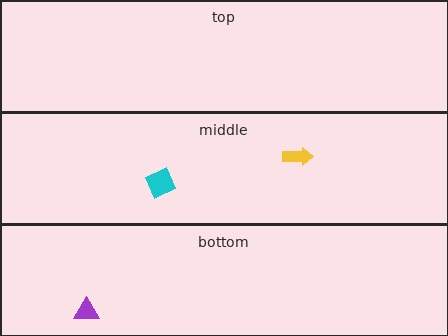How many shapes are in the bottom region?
1.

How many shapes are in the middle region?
2.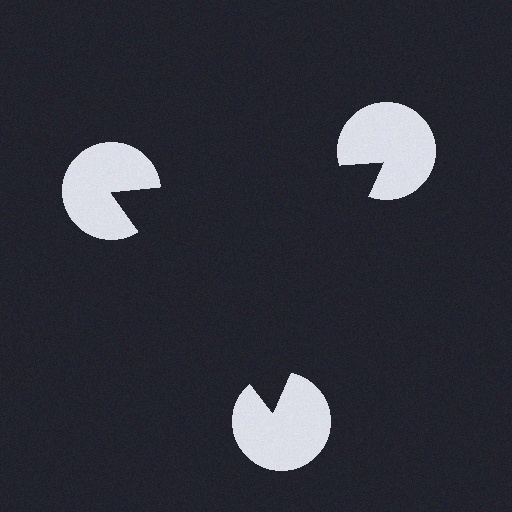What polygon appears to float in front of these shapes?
An illusory triangle — its edges are inferred from the aligned wedge cuts in the pac-man discs, not physically drawn.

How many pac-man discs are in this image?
There are 3 — one at each vertex of the illusory triangle.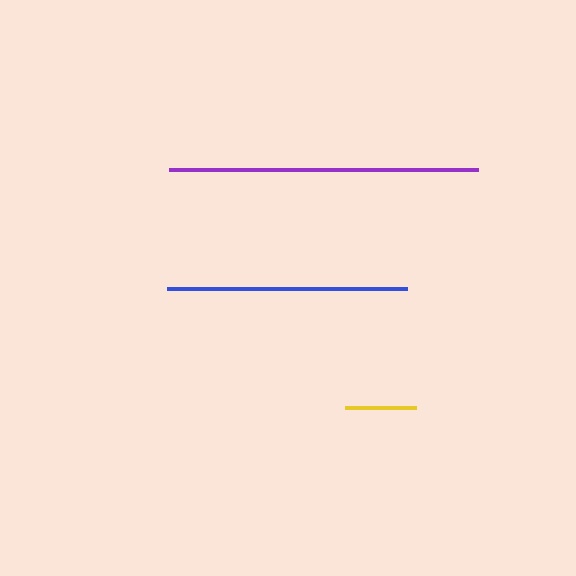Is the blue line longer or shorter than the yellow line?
The blue line is longer than the yellow line.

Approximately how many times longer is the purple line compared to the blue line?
The purple line is approximately 1.3 times the length of the blue line.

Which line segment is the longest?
The purple line is the longest at approximately 309 pixels.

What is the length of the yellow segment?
The yellow segment is approximately 71 pixels long.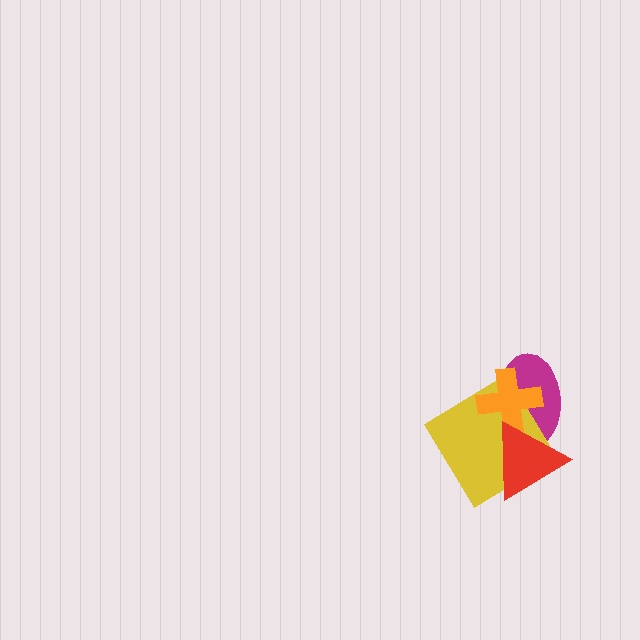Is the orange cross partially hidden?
Yes, it is partially covered by another shape.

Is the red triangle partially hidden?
No, no other shape covers it.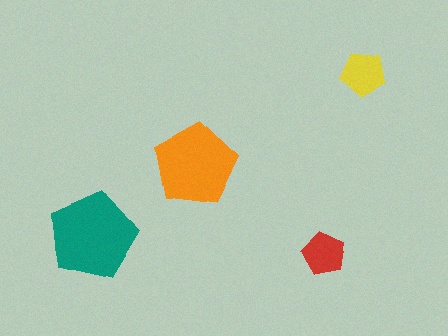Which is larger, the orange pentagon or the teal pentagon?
The teal one.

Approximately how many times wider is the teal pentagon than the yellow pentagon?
About 2 times wider.